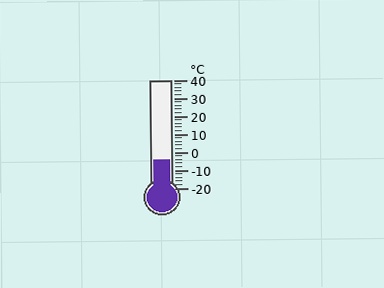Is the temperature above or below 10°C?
The temperature is below 10°C.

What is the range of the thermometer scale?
The thermometer scale ranges from -20°C to 40°C.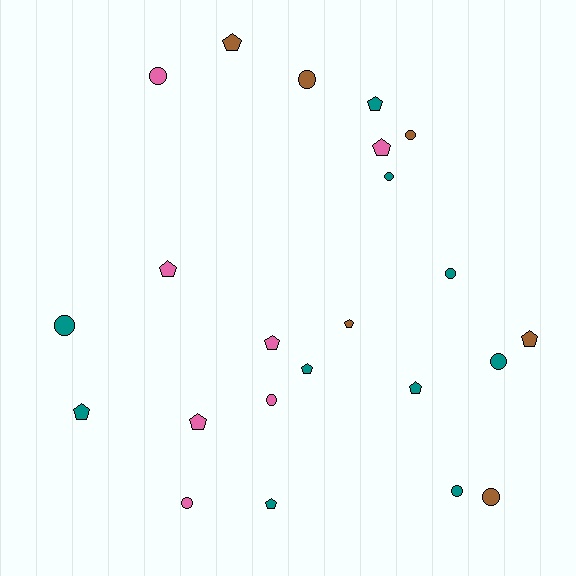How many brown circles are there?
There are 3 brown circles.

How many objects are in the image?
There are 23 objects.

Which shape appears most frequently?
Pentagon, with 12 objects.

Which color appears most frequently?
Teal, with 10 objects.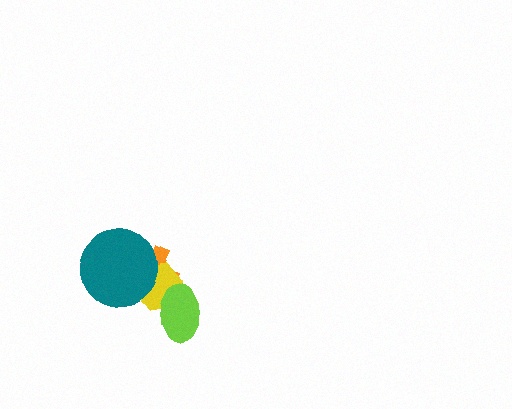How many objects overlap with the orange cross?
3 objects overlap with the orange cross.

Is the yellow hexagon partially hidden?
Yes, it is partially covered by another shape.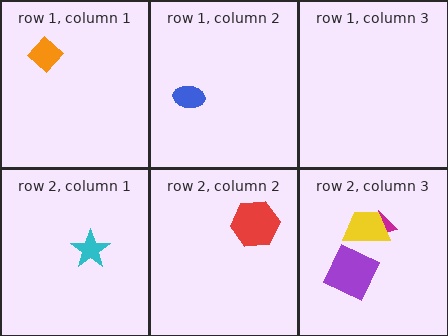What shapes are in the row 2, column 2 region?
The red hexagon.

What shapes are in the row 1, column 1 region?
The orange diamond.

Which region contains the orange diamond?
The row 1, column 1 region.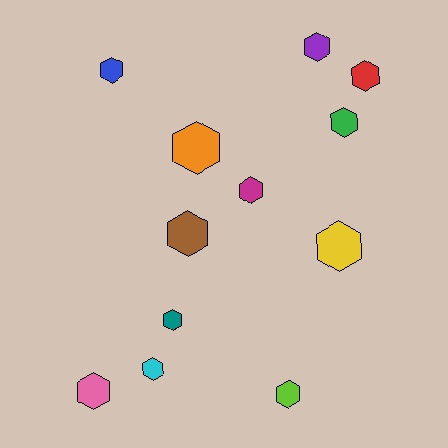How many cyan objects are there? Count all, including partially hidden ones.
There is 1 cyan object.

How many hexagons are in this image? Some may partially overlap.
There are 12 hexagons.